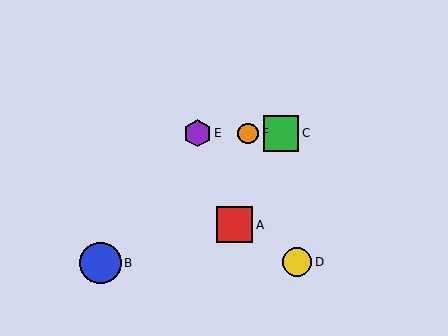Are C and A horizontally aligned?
No, C is at y≈133 and A is at y≈225.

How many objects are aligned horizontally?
3 objects (C, E, F) are aligned horizontally.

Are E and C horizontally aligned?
Yes, both are at y≈133.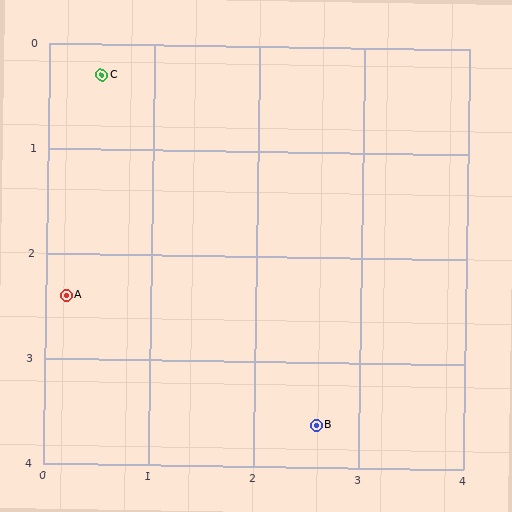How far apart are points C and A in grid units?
Points C and A are about 2.1 grid units apart.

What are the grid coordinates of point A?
Point A is at approximately (0.2, 2.4).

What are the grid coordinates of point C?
Point C is at approximately (0.5, 0.3).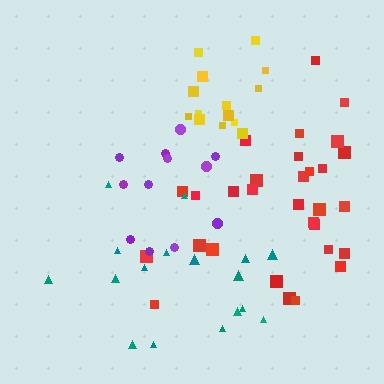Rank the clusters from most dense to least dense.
yellow, red, purple, teal.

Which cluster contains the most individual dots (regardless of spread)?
Red (30).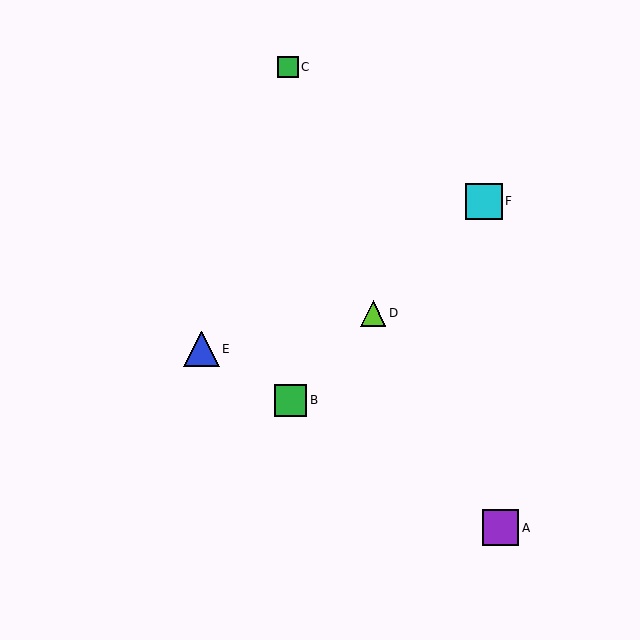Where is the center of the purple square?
The center of the purple square is at (501, 528).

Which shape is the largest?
The cyan square (labeled F) is the largest.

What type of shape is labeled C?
Shape C is a green square.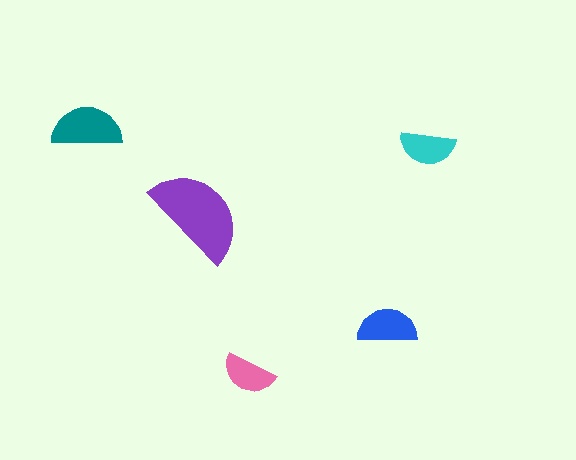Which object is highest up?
The teal semicircle is topmost.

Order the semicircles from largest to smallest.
the purple one, the teal one, the blue one, the cyan one, the pink one.